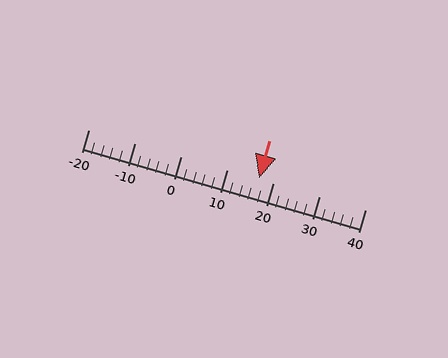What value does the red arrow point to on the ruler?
The red arrow points to approximately 17.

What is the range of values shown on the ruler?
The ruler shows values from -20 to 40.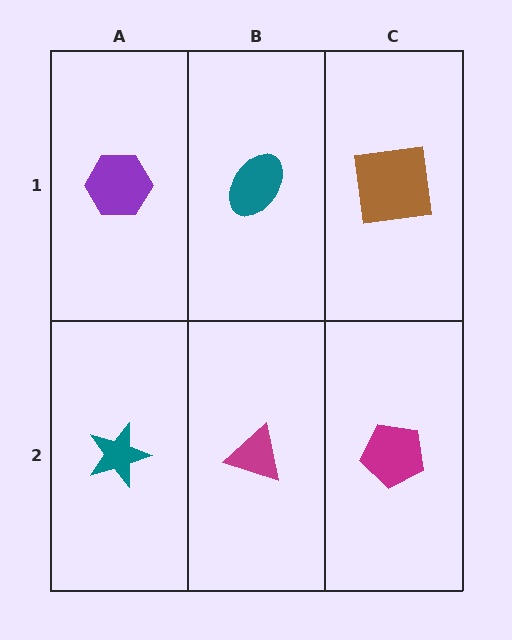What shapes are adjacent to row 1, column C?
A magenta pentagon (row 2, column C), a teal ellipse (row 1, column B).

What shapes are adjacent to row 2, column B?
A teal ellipse (row 1, column B), a teal star (row 2, column A), a magenta pentagon (row 2, column C).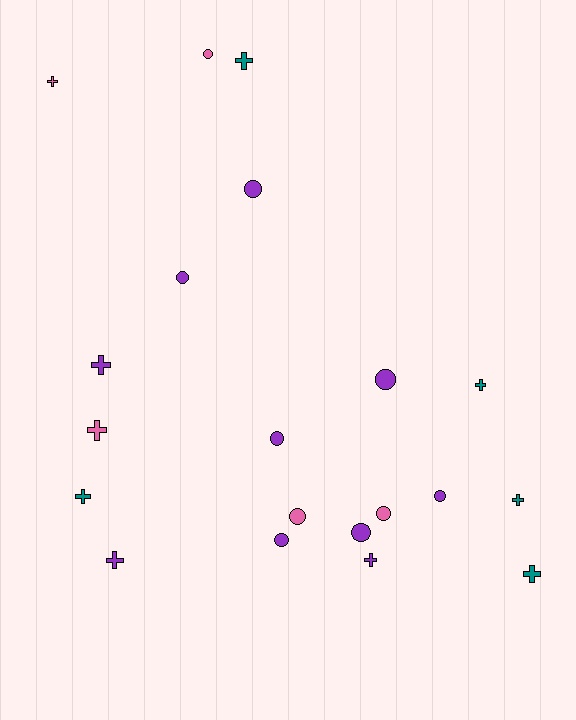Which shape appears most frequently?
Cross, with 10 objects.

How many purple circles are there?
There are 7 purple circles.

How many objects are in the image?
There are 20 objects.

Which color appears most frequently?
Purple, with 10 objects.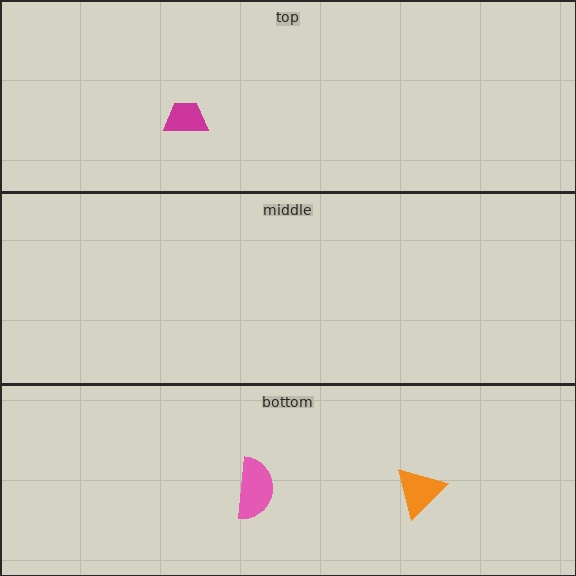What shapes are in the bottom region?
The pink semicircle, the orange triangle.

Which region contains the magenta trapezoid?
The top region.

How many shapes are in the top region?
1.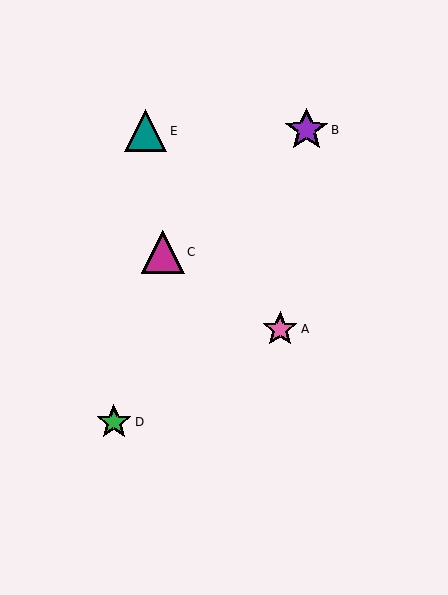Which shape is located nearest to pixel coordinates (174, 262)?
The magenta triangle (labeled C) at (163, 252) is nearest to that location.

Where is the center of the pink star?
The center of the pink star is at (280, 329).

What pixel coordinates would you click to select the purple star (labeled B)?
Click at (307, 130) to select the purple star B.